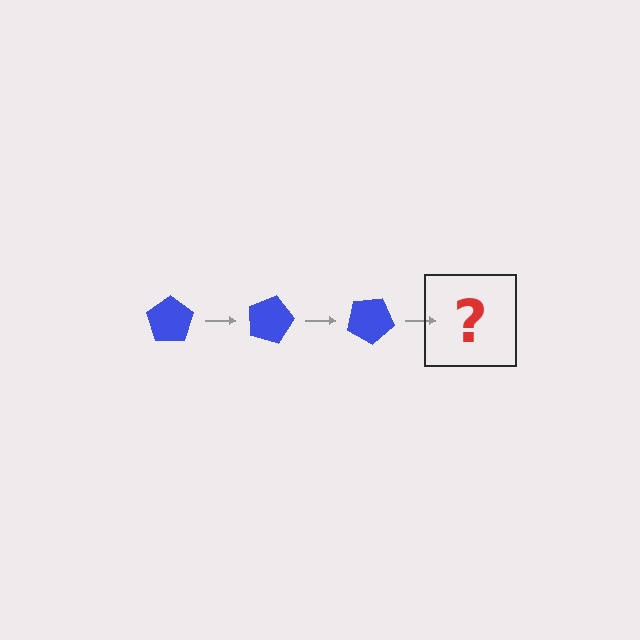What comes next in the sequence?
The next element should be a blue pentagon rotated 45 degrees.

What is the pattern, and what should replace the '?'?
The pattern is that the pentagon rotates 15 degrees each step. The '?' should be a blue pentagon rotated 45 degrees.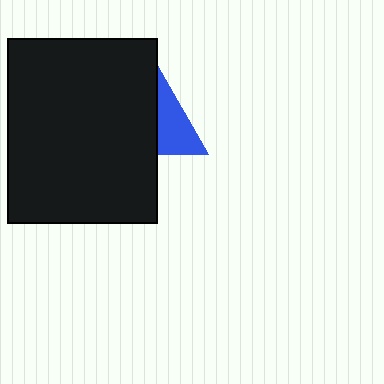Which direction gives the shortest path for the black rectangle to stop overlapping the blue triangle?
Moving left gives the shortest separation.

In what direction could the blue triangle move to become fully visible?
The blue triangle could move right. That would shift it out from behind the black rectangle entirely.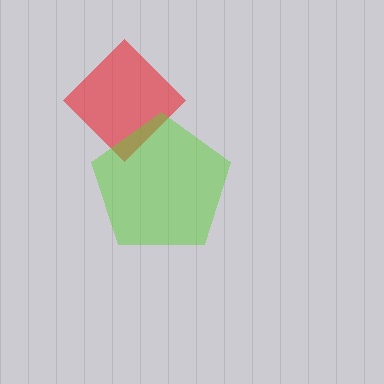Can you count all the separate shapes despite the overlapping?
Yes, there are 2 separate shapes.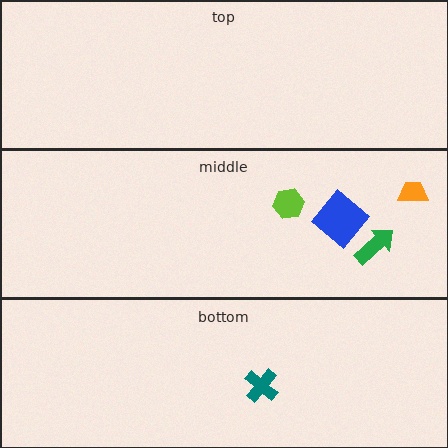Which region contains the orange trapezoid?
The middle region.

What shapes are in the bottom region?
The teal cross.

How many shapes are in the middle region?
4.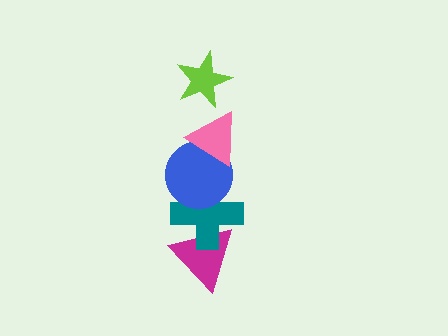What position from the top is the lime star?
The lime star is 1st from the top.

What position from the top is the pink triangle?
The pink triangle is 2nd from the top.